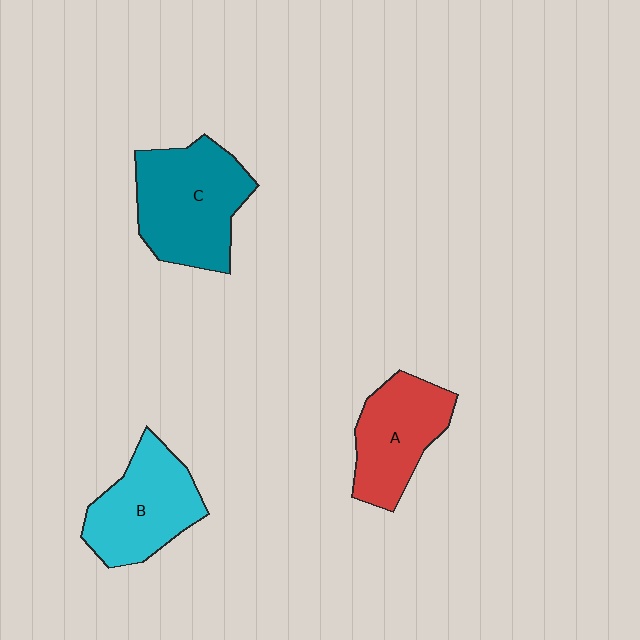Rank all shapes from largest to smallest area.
From largest to smallest: C (teal), B (cyan), A (red).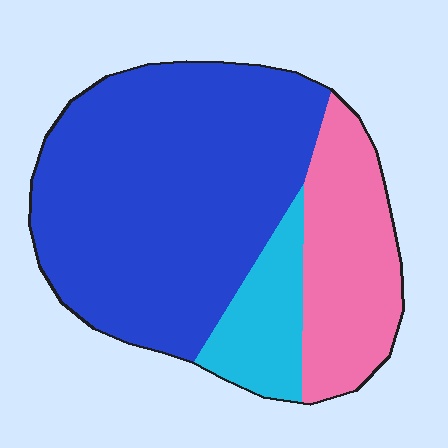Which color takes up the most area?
Blue, at roughly 65%.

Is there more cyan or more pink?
Pink.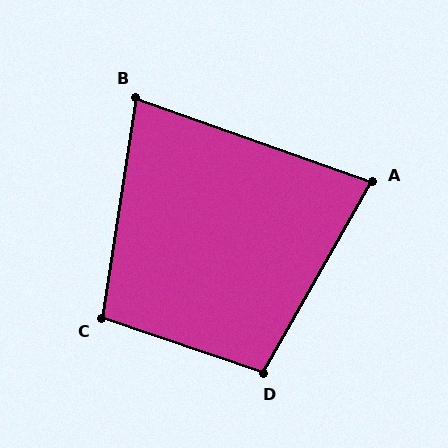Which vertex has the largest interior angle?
D, at approximately 101 degrees.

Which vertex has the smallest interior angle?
B, at approximately 79 degrees.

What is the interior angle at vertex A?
Approximately 80 degrees (acute).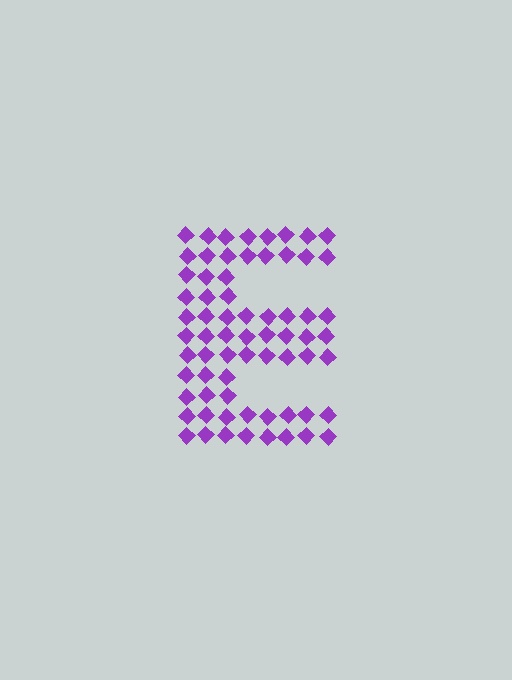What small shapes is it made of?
It is made of small diamonds.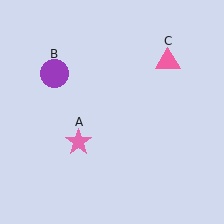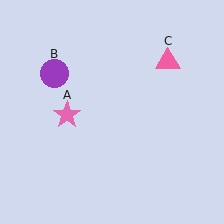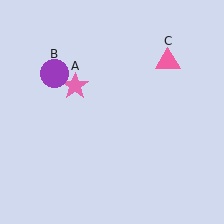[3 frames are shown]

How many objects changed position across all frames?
1 object changed position: pink star (object A).